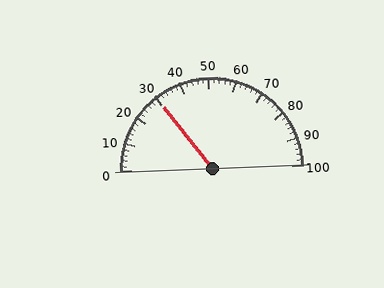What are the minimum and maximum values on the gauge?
The gauge ranges from 0 to 100.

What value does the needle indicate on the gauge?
The needle indicates approximately 30.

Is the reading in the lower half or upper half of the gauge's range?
The reading is in the lower half of the range (0 to 100).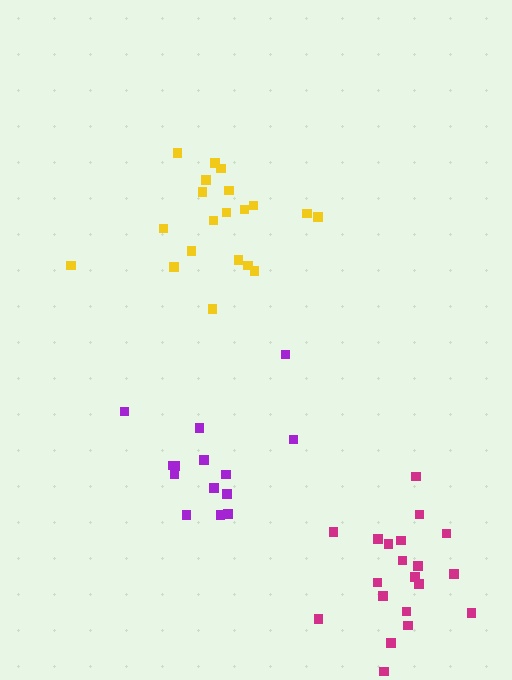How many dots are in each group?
Group 1: 14 dots, Group 2: 20 dots, Group 3: 20 dots (54 total).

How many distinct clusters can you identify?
There are 3 distinct clusters.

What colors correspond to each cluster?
The clusters are colored: purple, yellow, magenta.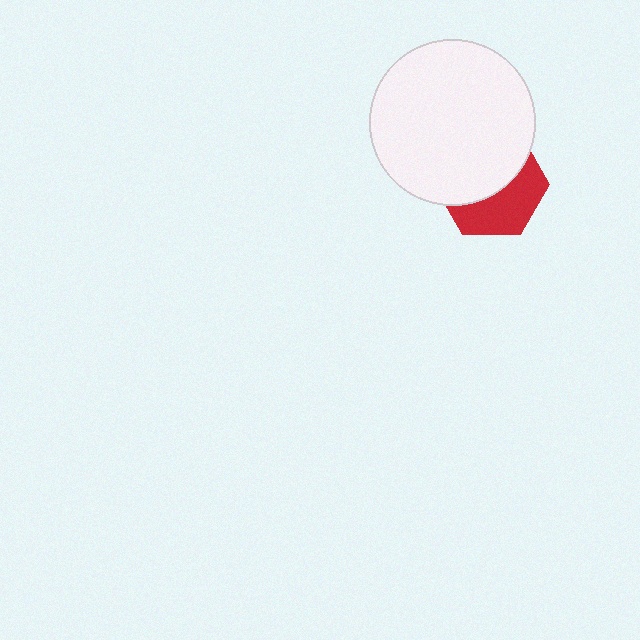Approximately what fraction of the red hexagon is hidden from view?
Roughly 55% of the red hexagon is hidden behind the white circle.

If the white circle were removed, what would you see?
You would see the complete red hexagon.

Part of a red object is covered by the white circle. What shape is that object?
It is a hexagon.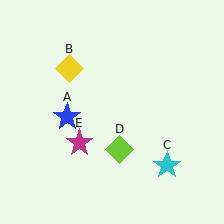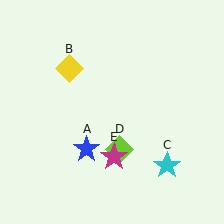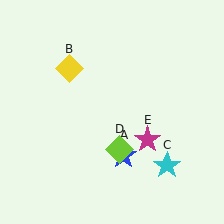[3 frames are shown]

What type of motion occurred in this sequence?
The blue star (object A), magenta star (object E) rotated counterclockwise around the center of the scene.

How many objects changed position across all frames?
2 objects changed position: blue star (object A), magenta star (object E).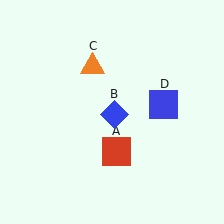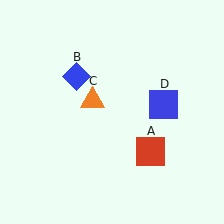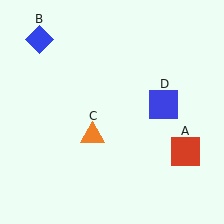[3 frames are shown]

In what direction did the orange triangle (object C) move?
The orange triangle (object C) moved down.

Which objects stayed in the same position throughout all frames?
Blue square (object D) remained stationary.